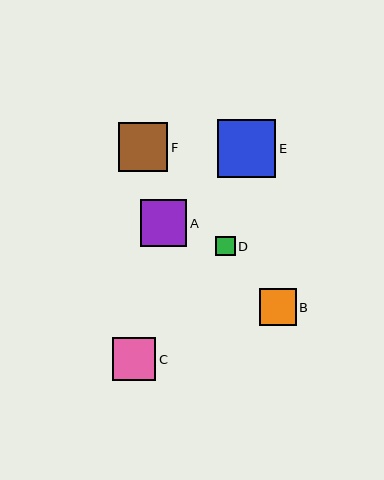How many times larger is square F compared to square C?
Square F is approximately 1.2 times the size of square C.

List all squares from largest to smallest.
From largest to smallest: E, F, A, C, B, D.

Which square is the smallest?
Square D is the smallest with a size of approximately 19 pixels.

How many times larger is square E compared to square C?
Square E is approximately 1.3 times the size of square C.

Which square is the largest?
Square E is the largest with a size of approximately 58 pixels.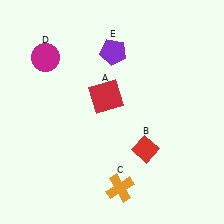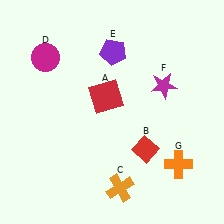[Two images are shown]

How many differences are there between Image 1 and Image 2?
There are 2 differences between the two images.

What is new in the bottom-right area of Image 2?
An orange cross (G) was added in the bottom-right area of Image 2.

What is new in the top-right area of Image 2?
A magenta star (F) was added in the top-right area of Image 2.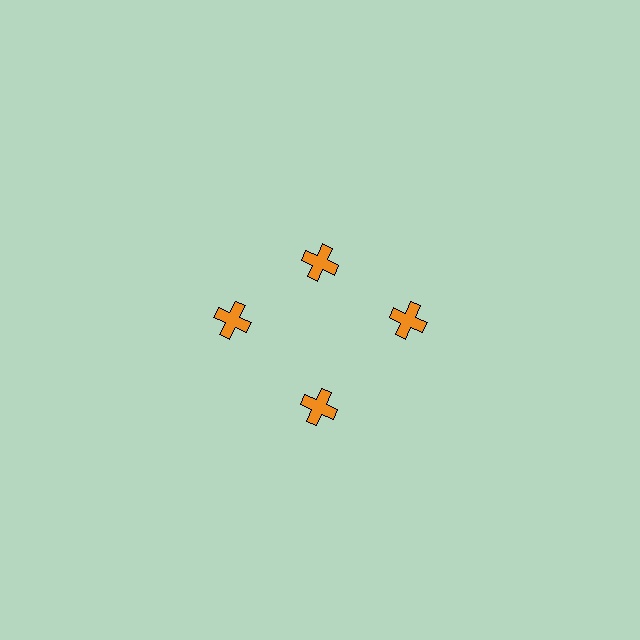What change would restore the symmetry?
The symmetry would be restored by moving it outward, back onto the ring so that all 4 crosses sit at equal angles and equal distance from the center.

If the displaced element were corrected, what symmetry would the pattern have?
It would have 4-fold rotational symmetry — the pattern would map onto itself every 90 degrees.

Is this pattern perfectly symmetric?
No. The 4 orange crosses are arranged in a ring, but one element near the 12 o'clock position is pulled inward toward the center, breaking the 4-fold rotational symmetry.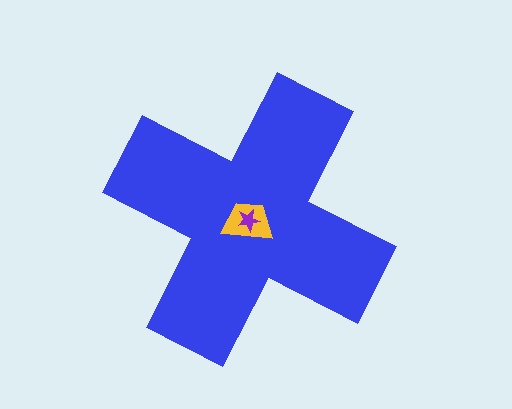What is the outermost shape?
The blue cross.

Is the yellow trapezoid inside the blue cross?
Yes.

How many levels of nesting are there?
3.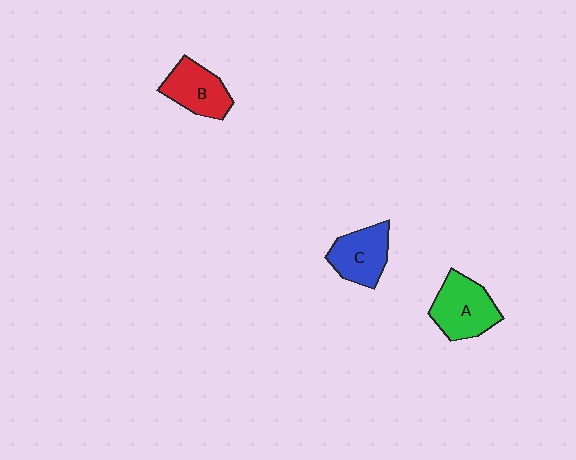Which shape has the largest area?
Shape A (green).